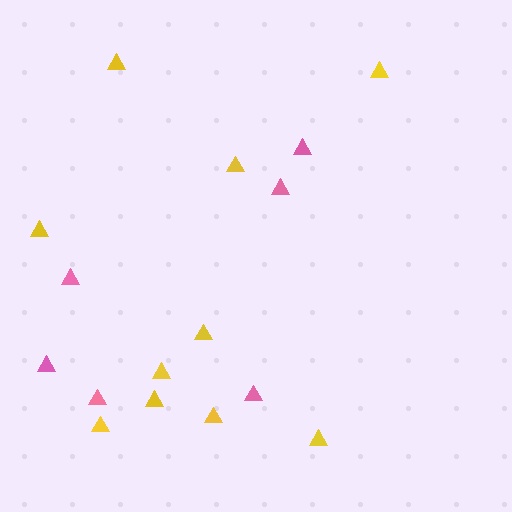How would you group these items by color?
There are 2 groups: one group of yellow triangles (10) and one group of pink triangles (6).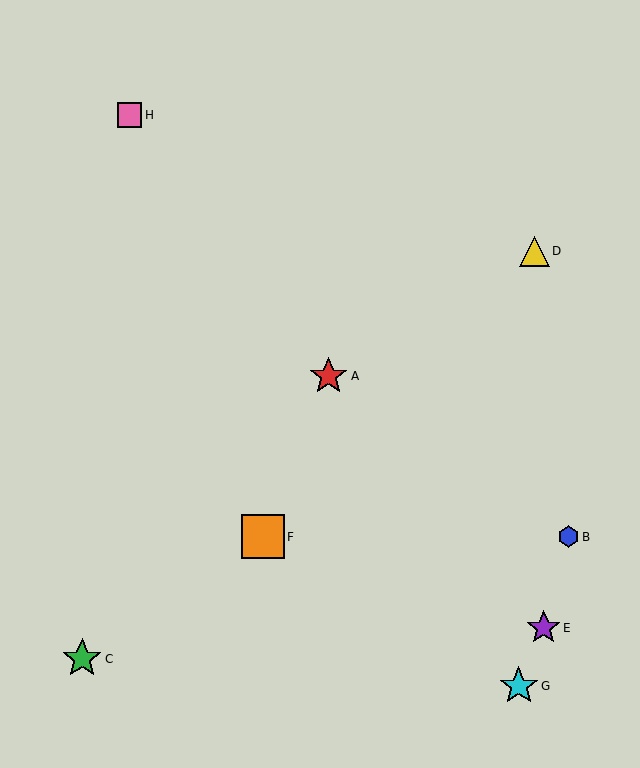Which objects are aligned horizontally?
Objects B, F are aligned horizontally.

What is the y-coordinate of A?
Object A is at y≈376.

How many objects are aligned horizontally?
2 objects (B, F) are aligned horizontally.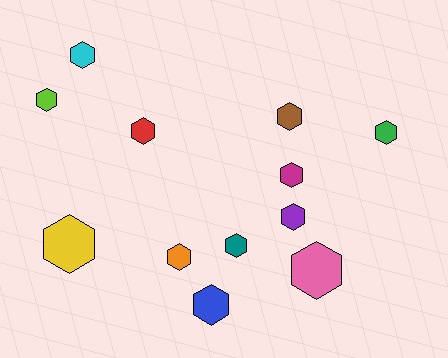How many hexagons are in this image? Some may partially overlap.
There are 12 hexagons.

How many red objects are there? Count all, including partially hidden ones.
There is 1 red object.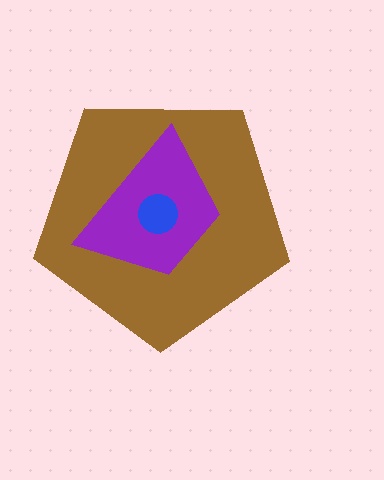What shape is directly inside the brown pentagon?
The purple trapezoid.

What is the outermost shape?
The brown pentagon.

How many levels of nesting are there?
3.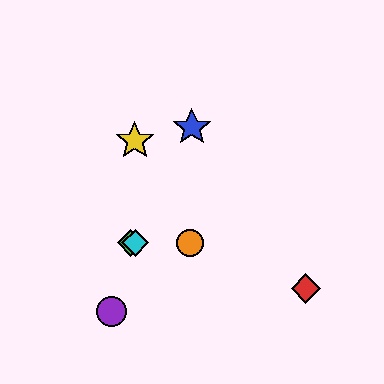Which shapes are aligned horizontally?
The green diamond, the orange circle, the cyan diamond are aligned horizontally.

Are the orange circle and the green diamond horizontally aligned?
Yes, both are at y≈243.